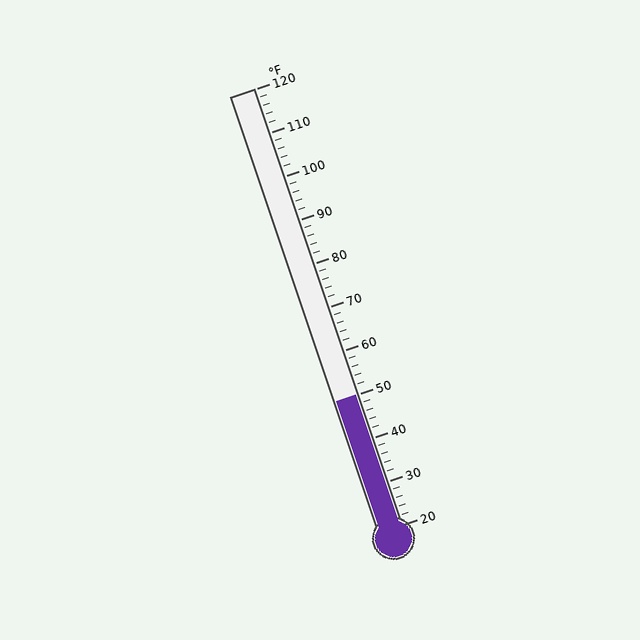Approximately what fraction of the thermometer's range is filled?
The thermometer is filled to approximately 30% of its range.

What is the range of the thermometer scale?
The thermometer scale ranges from 20°F to 120°F.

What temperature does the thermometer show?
The thermometer shows approximately 50°F.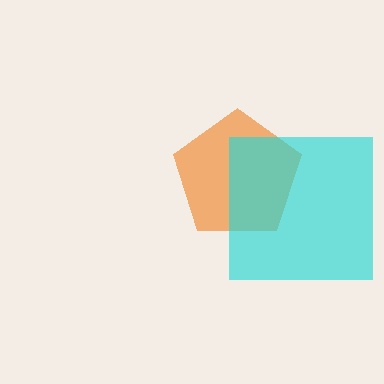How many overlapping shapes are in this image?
There are 2 overlapping shapes in the image.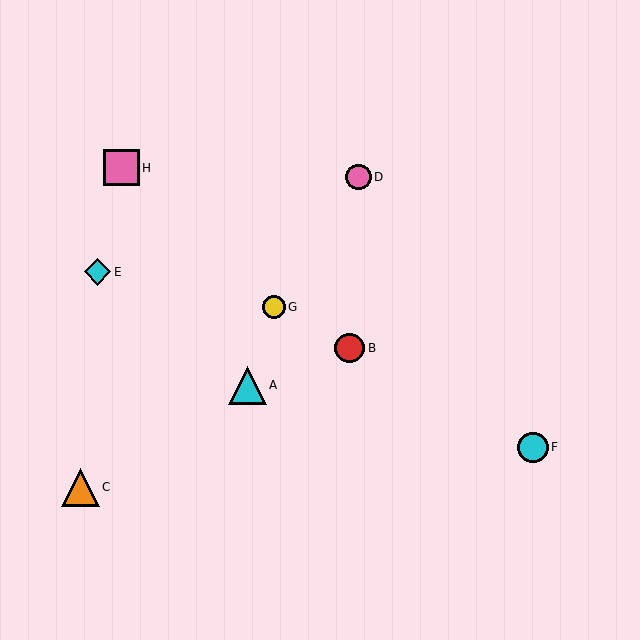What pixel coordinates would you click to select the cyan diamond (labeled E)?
Click at (98, 272) to select the cyan diamond E.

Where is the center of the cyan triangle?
The center of the cyan triangle is at (248, 385).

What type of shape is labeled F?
Shape F is a cyan circle.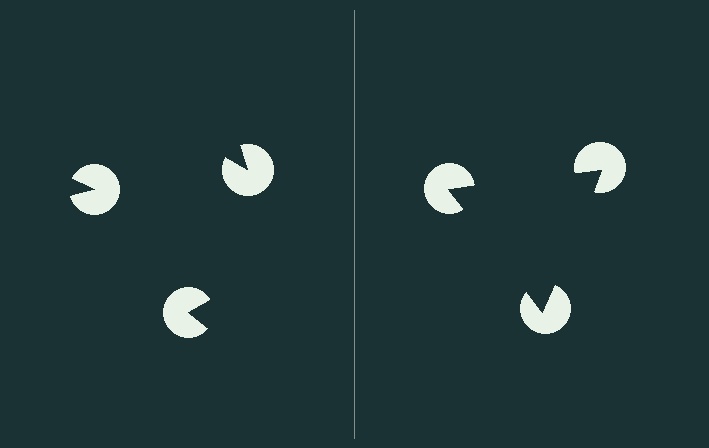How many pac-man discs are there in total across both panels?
6 — 3 on each side.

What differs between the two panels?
The pac-man discs are positioned identically on both sides; only the wedge orientations differ. On the right they align to a triangle; on the left they are misaligned.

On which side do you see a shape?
An illusory triangle appears on the right side. On the left side the wedge cuts are rotated, so no coherent shape forms.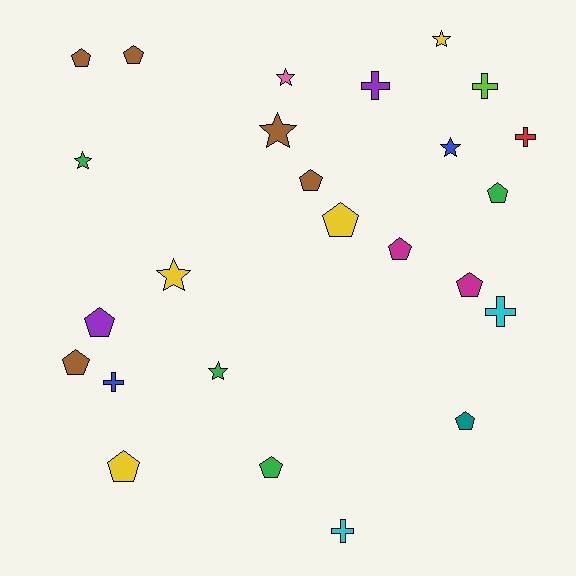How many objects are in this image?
There are 25 objects.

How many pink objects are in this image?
There is 1 pink object.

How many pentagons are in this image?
There are 12 pentagons.